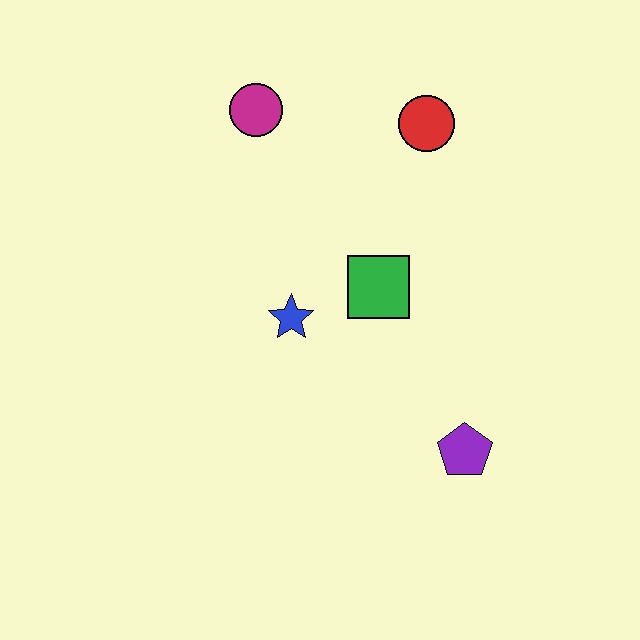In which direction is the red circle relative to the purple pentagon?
The red circle is above the purple pentagon.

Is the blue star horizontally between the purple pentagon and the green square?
No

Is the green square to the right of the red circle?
No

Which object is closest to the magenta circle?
The red circle is closest to the magenta circle.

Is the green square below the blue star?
No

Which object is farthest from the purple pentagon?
The magenta circle is farthest from the purple pentagon.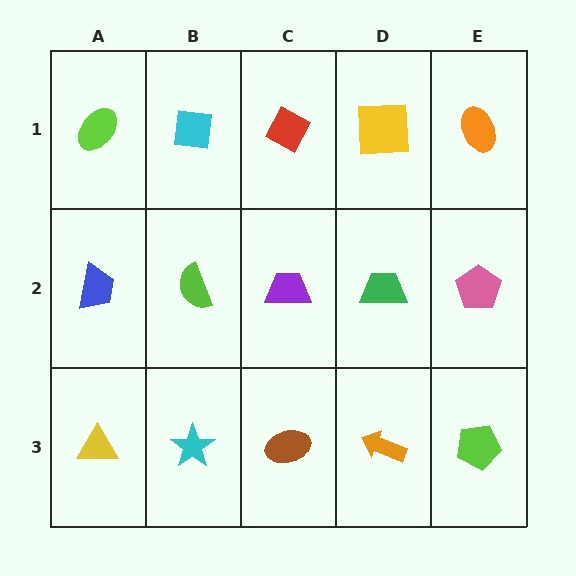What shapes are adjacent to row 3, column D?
A green trapezoid (row 2, column D), a brown ellipse (row 3, column C), a lime pentagon (row 3, column E).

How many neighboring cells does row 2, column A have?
3.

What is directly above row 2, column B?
A cyan square.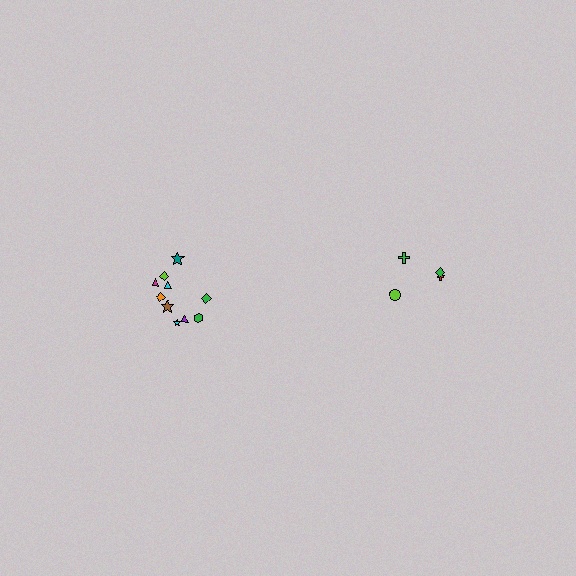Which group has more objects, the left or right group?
The left group.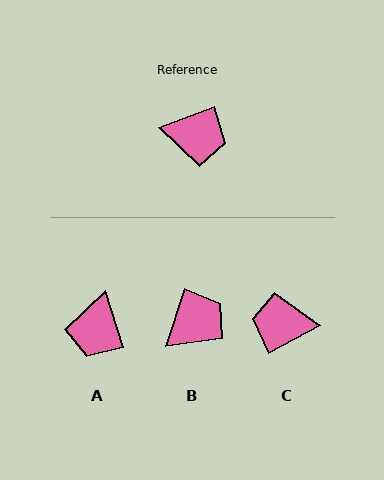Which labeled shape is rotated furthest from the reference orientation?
C, about 172 degrees away.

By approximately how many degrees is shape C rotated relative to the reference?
Approximately 172 degrees clockwise.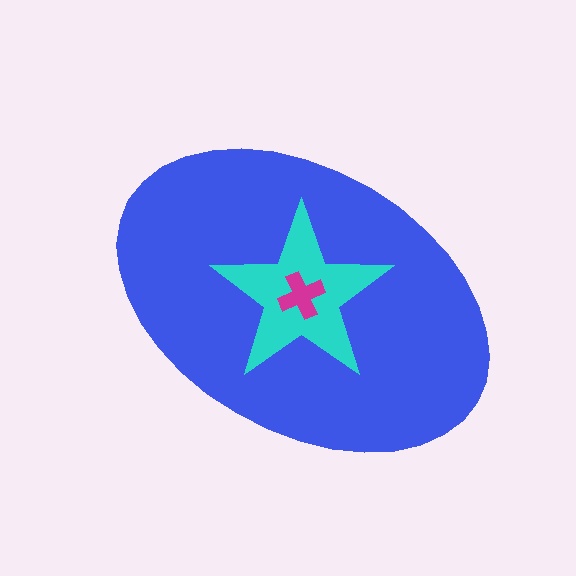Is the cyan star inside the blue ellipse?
Yes.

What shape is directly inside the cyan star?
The magenta cross.